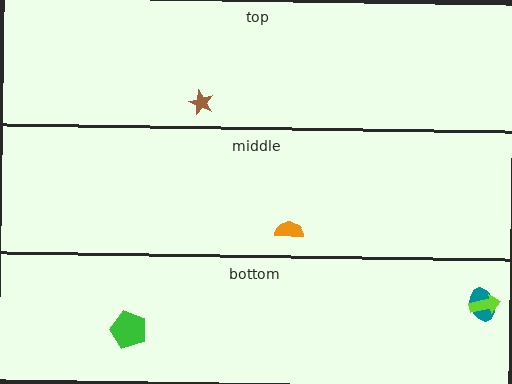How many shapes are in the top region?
1.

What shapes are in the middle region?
The orange semicircle.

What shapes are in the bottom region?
The green pentagon, the teal ellipse, the lime arrow.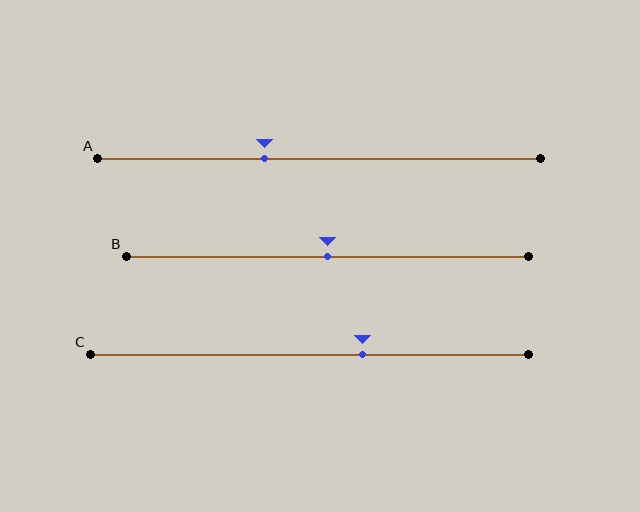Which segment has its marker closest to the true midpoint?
Segment B has its marker closest to the true midpoint.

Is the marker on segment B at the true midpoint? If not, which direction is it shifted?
Yes, the marker on segment B is at the true midpoint.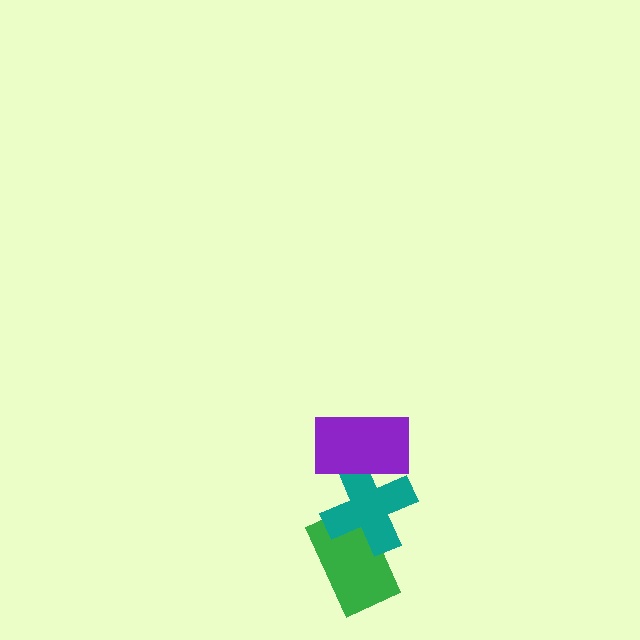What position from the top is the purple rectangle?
The purple rectangle is 1st from the top.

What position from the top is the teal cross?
The teal cross is 2nd from the top.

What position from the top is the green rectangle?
The green rectangle is 3rd from the top.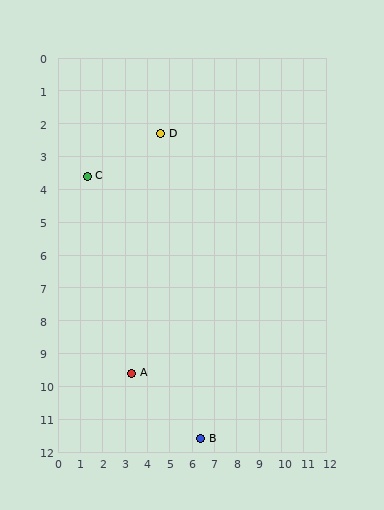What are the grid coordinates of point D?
Point D is at approximately (4.6, 2.3).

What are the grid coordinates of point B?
Point B is at approximately (6.4, 11.6).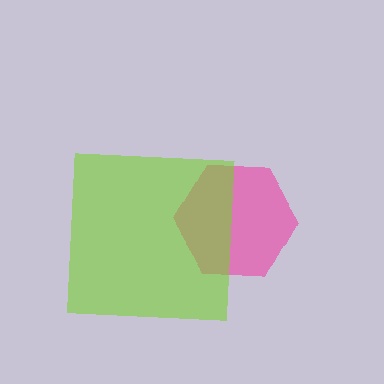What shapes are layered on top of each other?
The layered shapes are: a pink hexagon, a lime square.